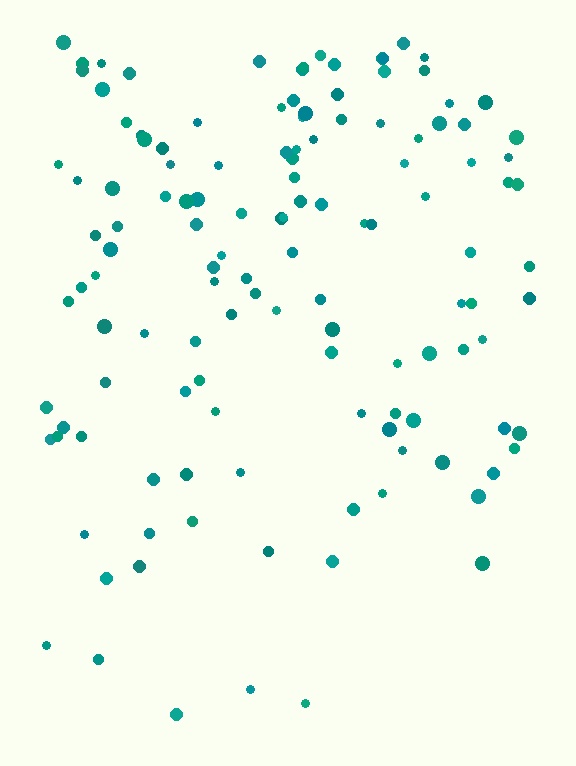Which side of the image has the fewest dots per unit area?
The bottom.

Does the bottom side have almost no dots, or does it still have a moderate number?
Still a moderate number, just noticeably fewer than the top.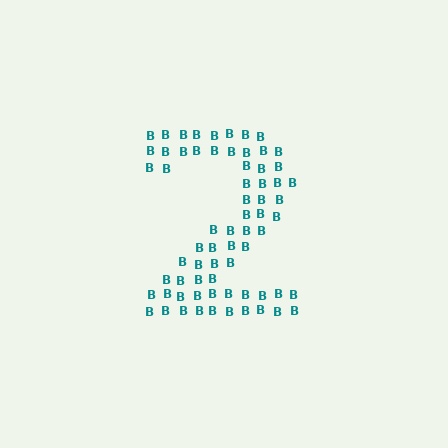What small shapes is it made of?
It is made of small letter B's.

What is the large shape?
The large shape is the digit 2.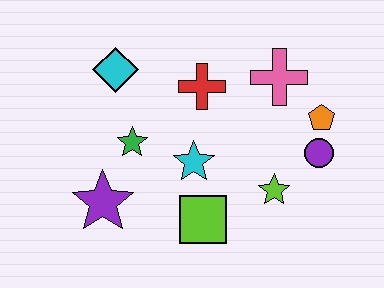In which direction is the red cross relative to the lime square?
The red cross is above the lime square.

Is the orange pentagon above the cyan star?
Yes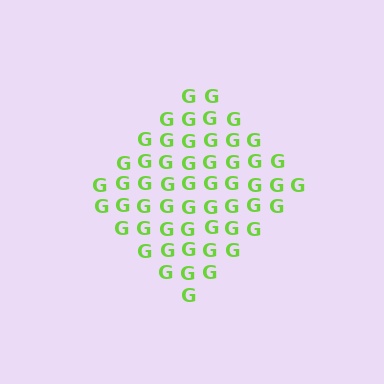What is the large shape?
The large shape is a diamond.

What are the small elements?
The small elements are letter G's.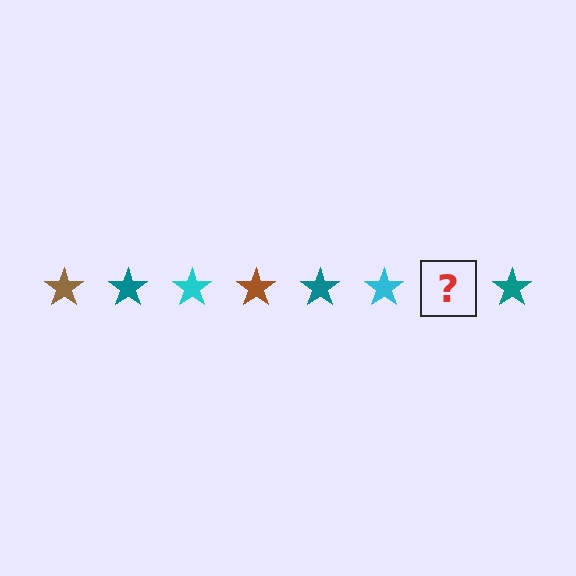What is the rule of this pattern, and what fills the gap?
The rule is that the pattern cycles through brown, teal, cyan stars. The gap should be filled with a brown star.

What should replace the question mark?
The question mark should be replaced with a brown star.